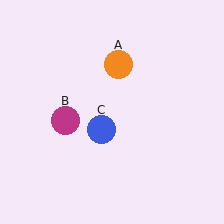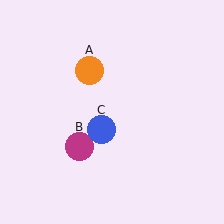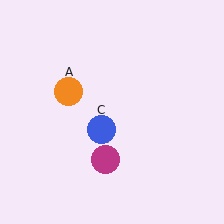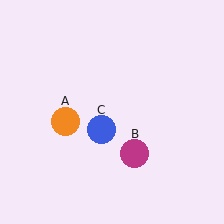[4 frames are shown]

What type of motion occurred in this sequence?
The orange circle (object A), magenta circle (object B) rotated counterclockwise around the center of the scene.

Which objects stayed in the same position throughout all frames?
Blue circle (object C) remained stationary.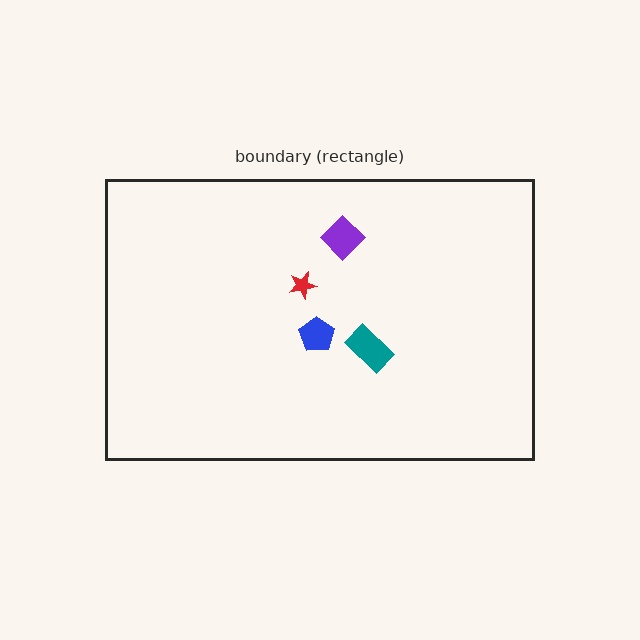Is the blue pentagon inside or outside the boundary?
Inside.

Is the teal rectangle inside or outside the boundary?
Inside.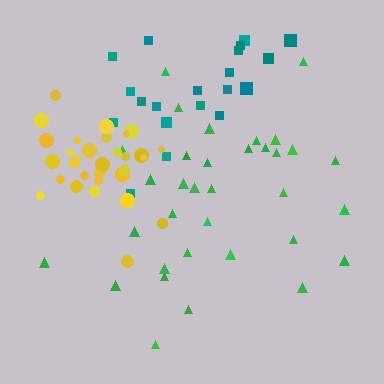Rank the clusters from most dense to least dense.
yellow, teal, green.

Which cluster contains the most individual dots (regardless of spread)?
Green (34).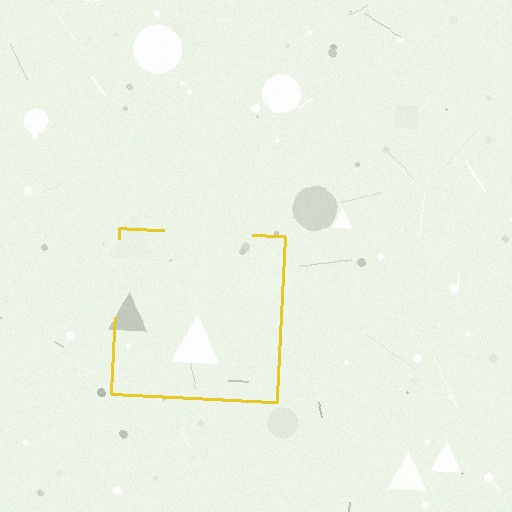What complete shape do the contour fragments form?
The contour fragments form a square.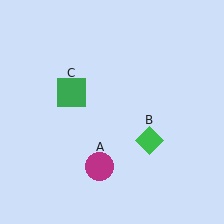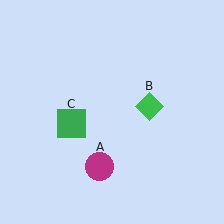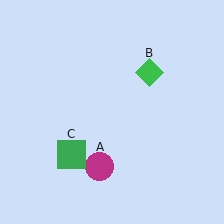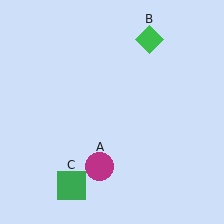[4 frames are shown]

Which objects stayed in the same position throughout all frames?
Magenta circle (object A) remained stationary.